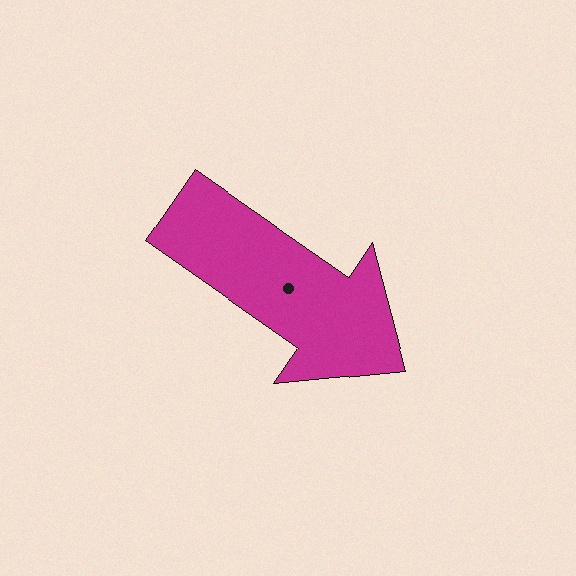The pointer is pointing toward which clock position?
Roughly 4 o'clock.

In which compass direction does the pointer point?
Southeast.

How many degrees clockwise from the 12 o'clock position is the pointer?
Approximately 125 degrees.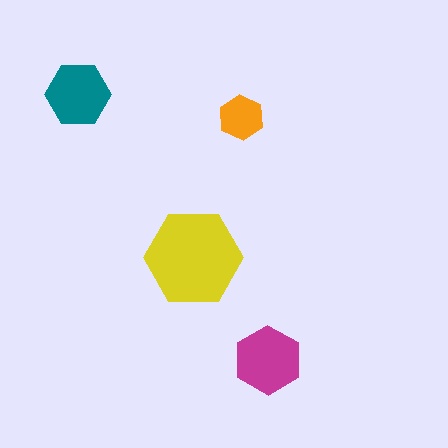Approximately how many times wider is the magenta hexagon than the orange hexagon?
About 1.5 times wider.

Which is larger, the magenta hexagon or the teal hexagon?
The magenta one.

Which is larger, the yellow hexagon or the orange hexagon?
The yellow one.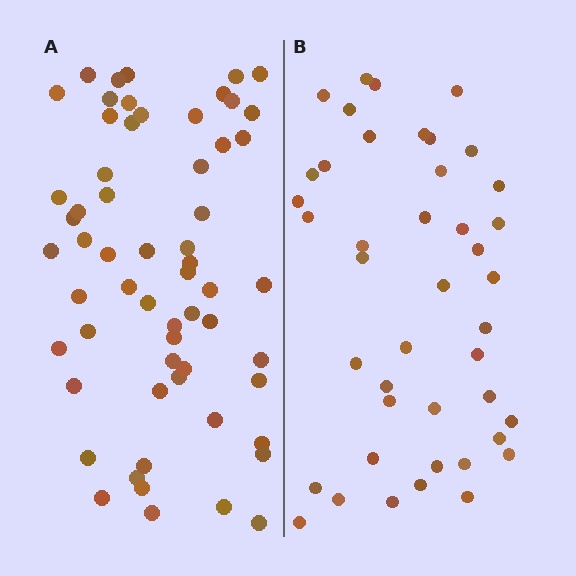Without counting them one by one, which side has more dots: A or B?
Region A (the left region) has more dots.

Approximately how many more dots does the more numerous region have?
Region A has approximately 15 more dots than region B.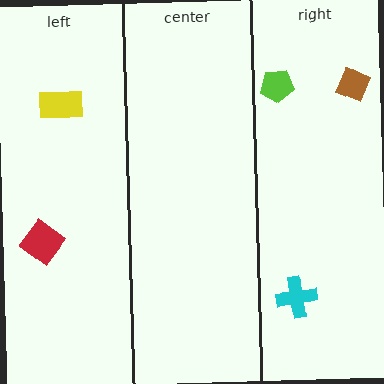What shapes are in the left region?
The red diamond, the yellow rectangle.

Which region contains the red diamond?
The left region.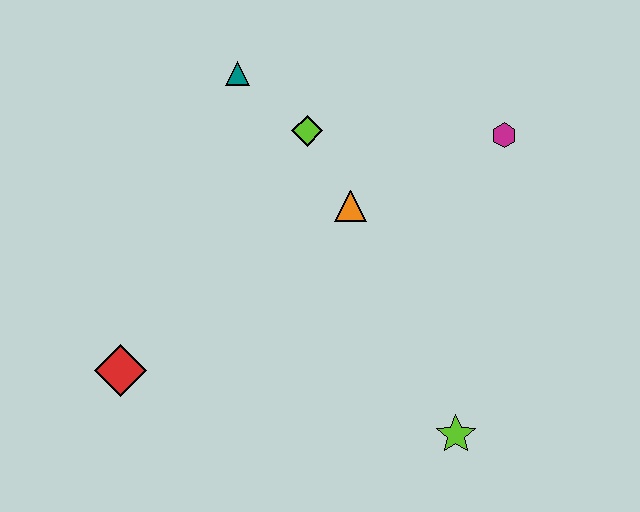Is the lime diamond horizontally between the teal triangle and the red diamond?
No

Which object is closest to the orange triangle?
The lime diamond is closest to the orange triangle.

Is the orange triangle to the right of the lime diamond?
Yes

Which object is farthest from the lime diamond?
The lime star is farthest from the lime diamond.